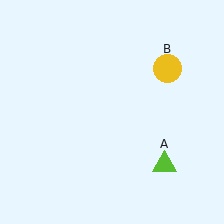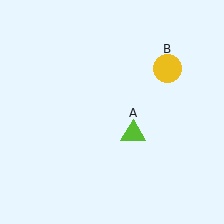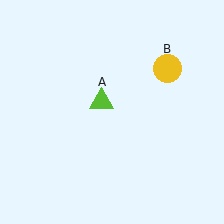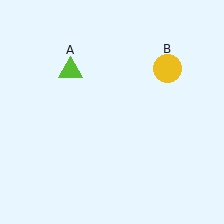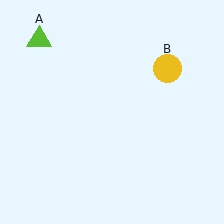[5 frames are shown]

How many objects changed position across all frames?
1 object changed position: lime triangle (object A).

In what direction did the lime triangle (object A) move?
The lime triangle (object A) moved up and to the left.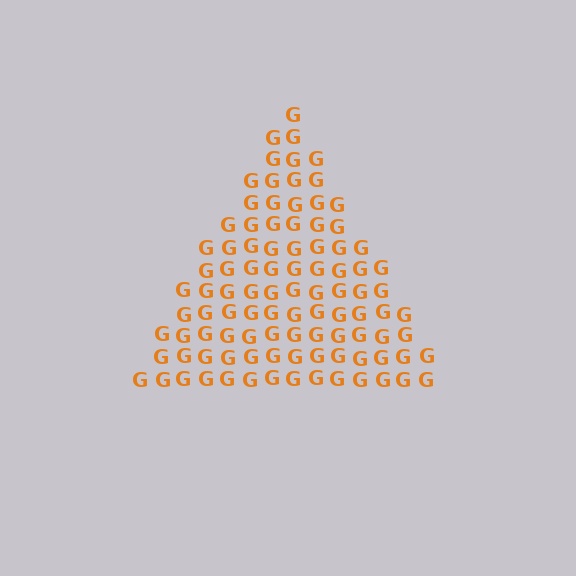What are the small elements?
The small elements are letter G's.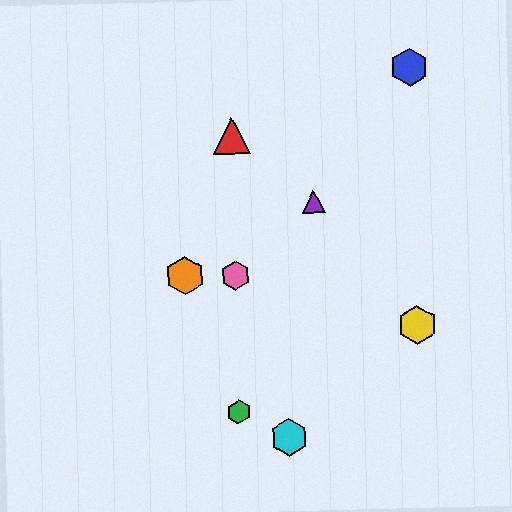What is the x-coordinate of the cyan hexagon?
The cyan hexagon is at x≈289.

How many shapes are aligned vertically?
3 shapes (the red triangle, the green hexagon, the pink hexagon) are aligned vertically.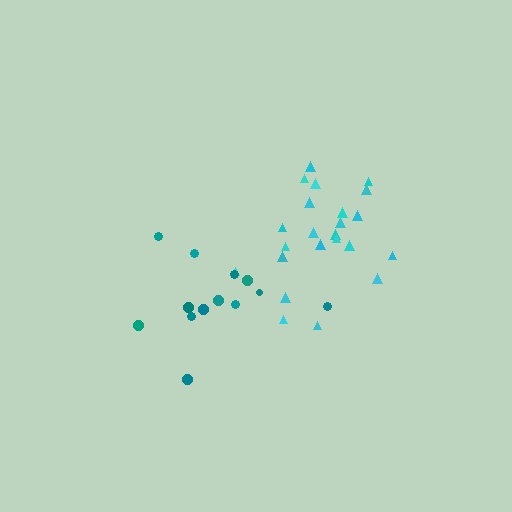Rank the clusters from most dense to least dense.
cyan, teal.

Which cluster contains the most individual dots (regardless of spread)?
Cyan (23).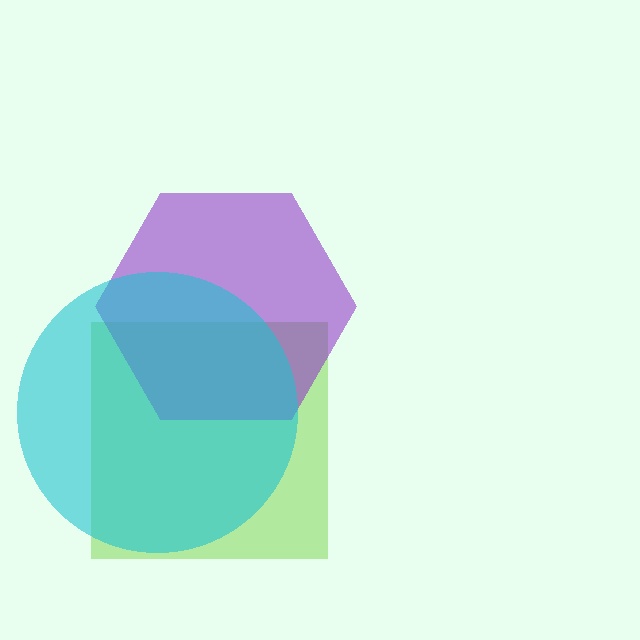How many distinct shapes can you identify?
There are 3 distinct shapes: a lime square, a purple hexagon, a cyan circle.